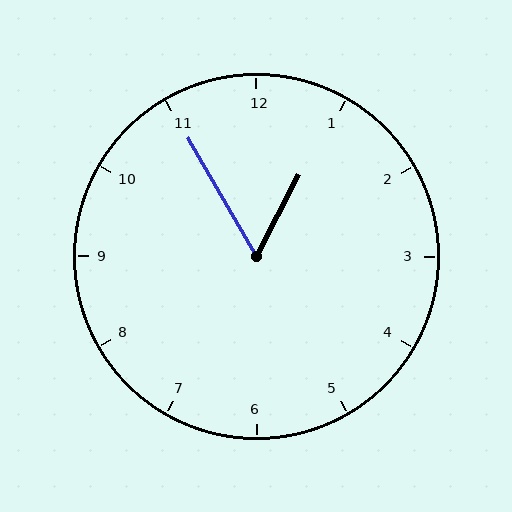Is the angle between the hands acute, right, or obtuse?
It is acute.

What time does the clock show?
12:55.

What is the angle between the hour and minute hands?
Approximately 58 degrees.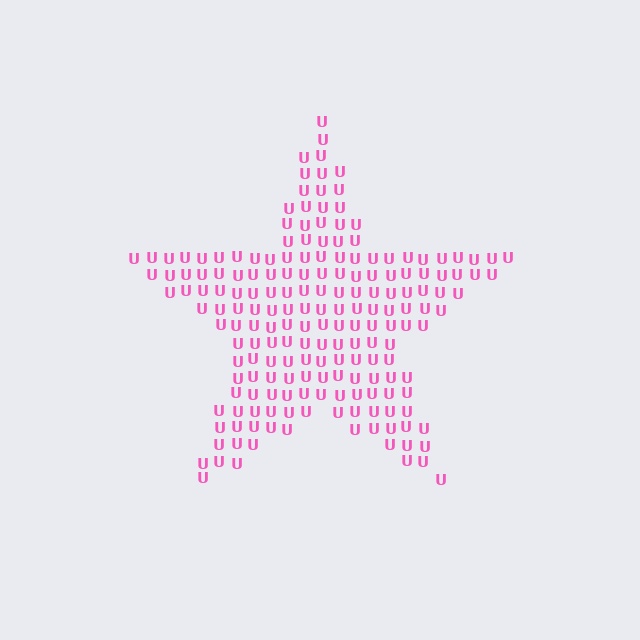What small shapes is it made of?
It is made of small letter U's.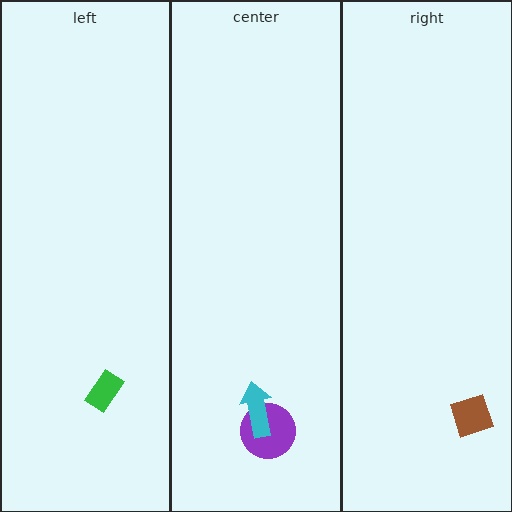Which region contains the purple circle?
The center region.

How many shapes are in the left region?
1.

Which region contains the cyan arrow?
The center region.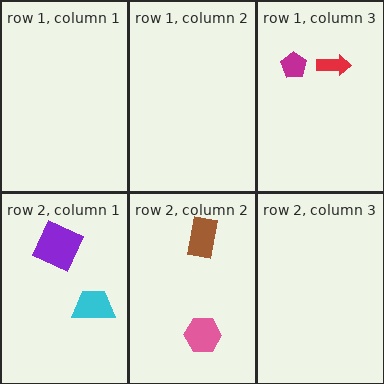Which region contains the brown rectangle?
The row 2, column 2 region.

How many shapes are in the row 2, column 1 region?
2.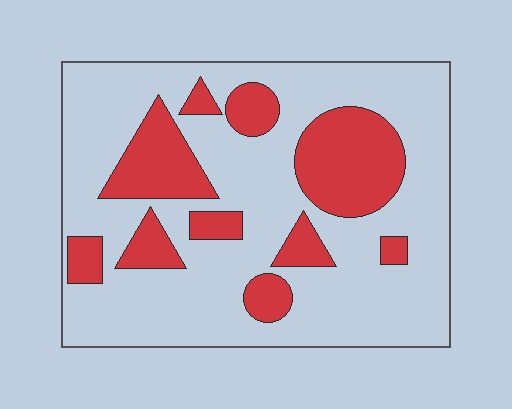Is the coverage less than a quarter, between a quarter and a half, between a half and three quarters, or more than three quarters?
Between a quarter and a half.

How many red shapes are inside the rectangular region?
10.